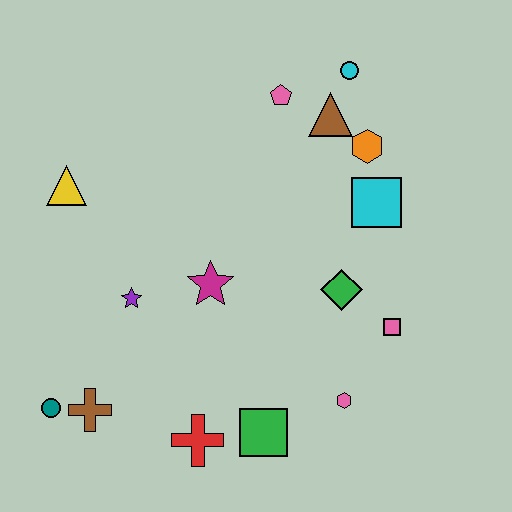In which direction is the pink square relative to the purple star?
The pink square is to the right of the purple star.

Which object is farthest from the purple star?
The cyan circle is farthest from the purple star.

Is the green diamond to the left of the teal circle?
No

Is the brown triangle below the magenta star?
No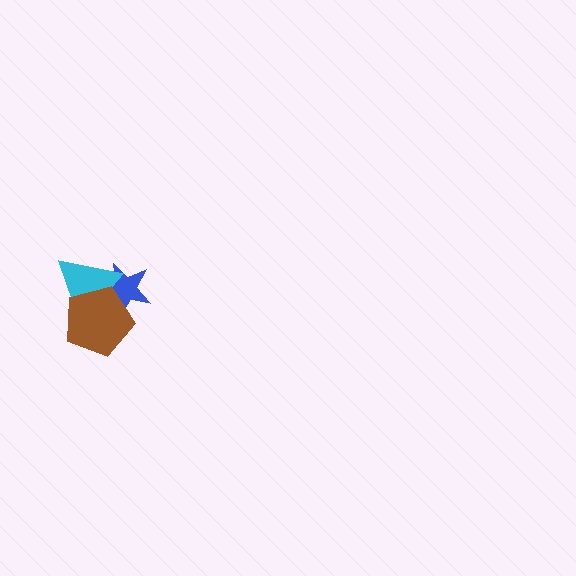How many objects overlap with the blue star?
2 objects overlap with the blue star.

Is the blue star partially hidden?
Yes, it is partially covered by another shape.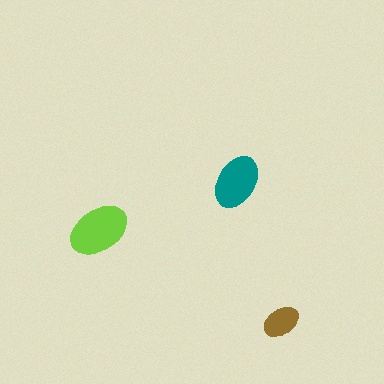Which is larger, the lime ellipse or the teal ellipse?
The lime one.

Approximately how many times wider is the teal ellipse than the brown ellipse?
About 1.5 times wider.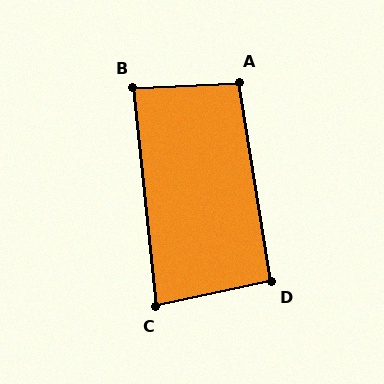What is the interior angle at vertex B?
Approximately 87 degrees (approximately right).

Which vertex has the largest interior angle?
A, at approximately 96 degrees.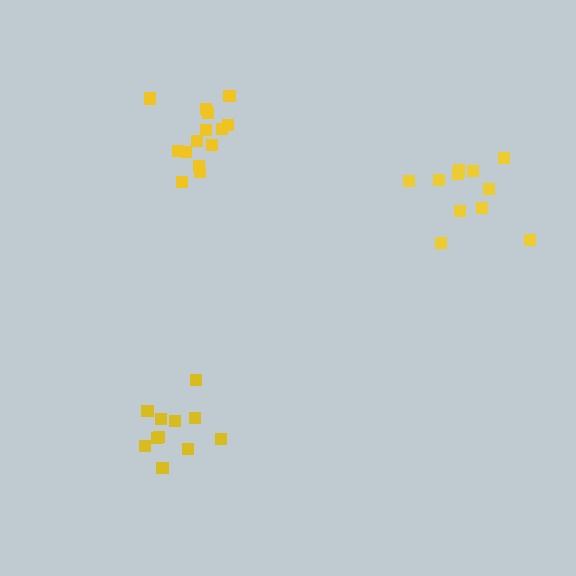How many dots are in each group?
Group 1: 11 dots, Group 2: 11 dots, Group 3: 14 dots (36 total).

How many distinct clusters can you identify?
There are 3 distinct clusters.